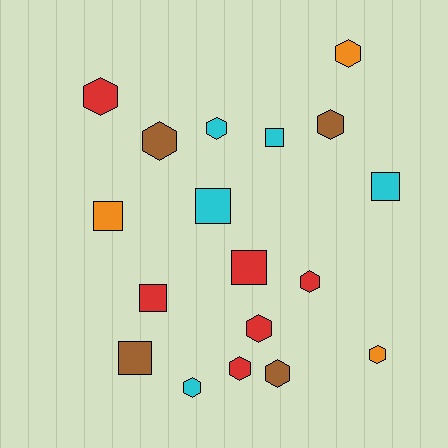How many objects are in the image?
There are 18 objects.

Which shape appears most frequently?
Hexagon, with 11 objects.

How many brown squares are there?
There is 1 brown square.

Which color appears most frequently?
Red, with 6 objects.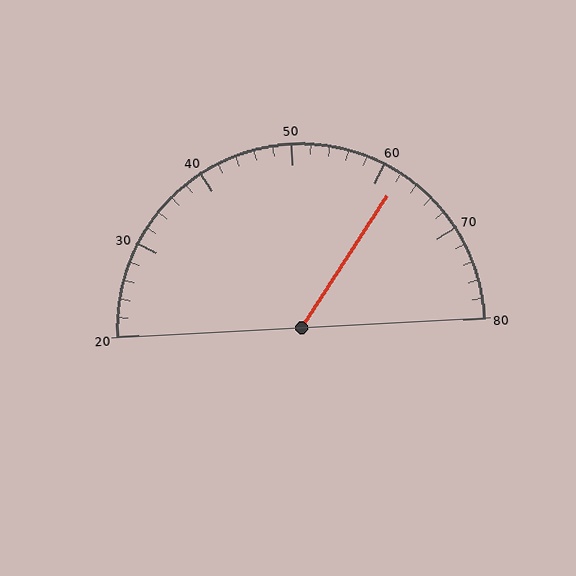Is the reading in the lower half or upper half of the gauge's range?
The reading is in the upper half of the range (20 to 80).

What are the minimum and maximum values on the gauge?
The gauge ranges from 20 to 80.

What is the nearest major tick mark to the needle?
The nearest major tick mark is 60.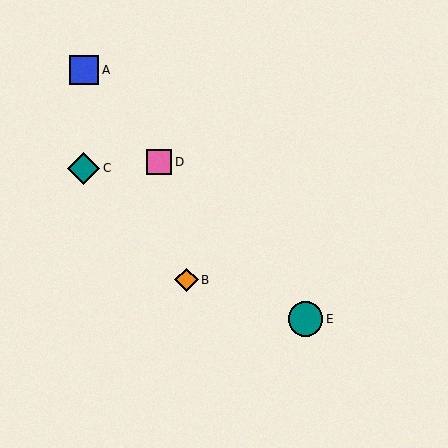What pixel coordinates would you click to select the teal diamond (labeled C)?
Click at (83, 168) to select the teal diamond C.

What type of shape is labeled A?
Shape A is a blue square.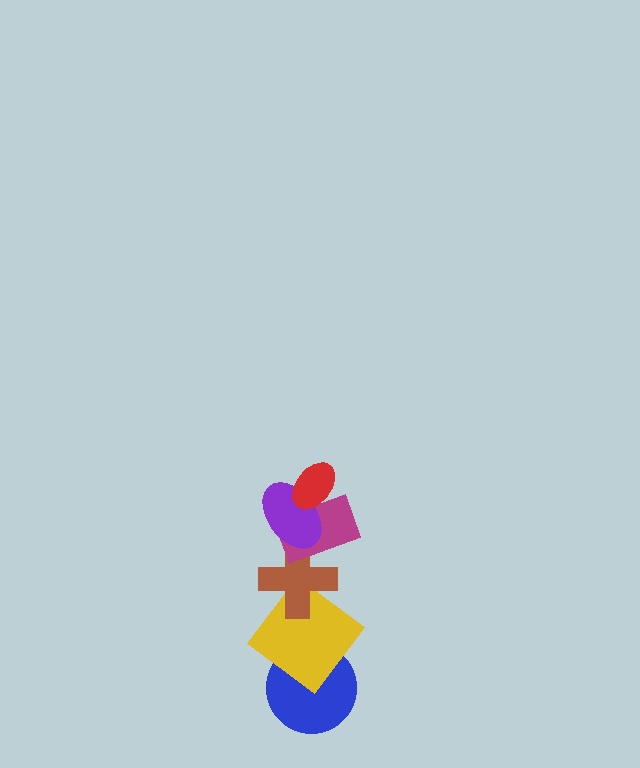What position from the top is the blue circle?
The blue circle is 6th from the top.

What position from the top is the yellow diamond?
The yellow diamond is 5th from the top.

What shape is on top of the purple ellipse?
The red ellipse is on top of the purple ellipse.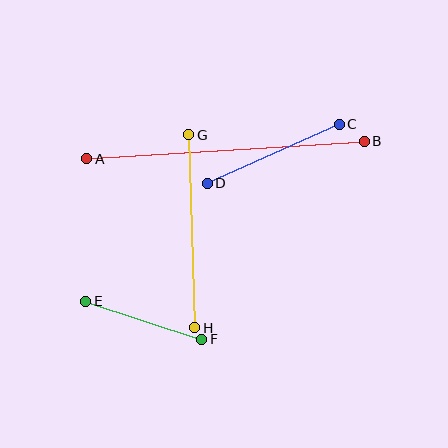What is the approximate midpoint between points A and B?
The midpoint is at approximately (226, 150) pixels.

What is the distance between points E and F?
The distance is approximately 123 pixels.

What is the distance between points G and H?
The distance is approximately 193 pixels.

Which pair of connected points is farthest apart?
Points A and B are farthest apart.